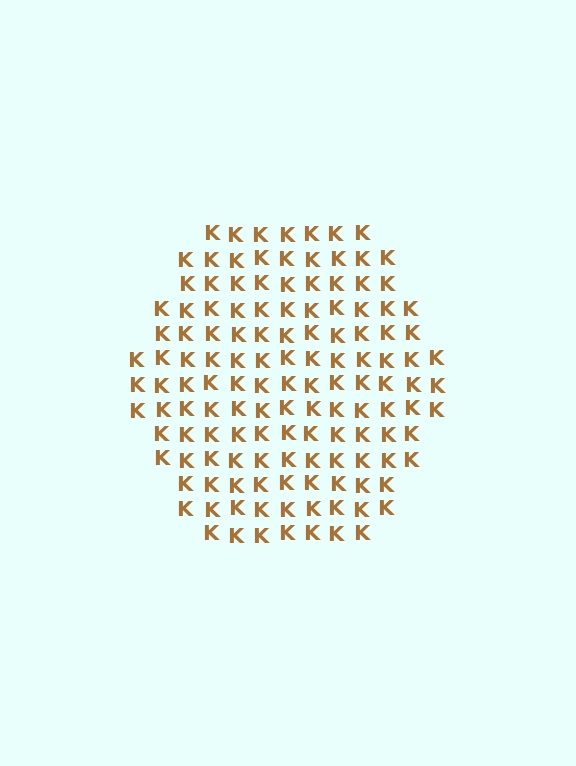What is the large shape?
The large shape is a hexagon.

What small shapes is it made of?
It is made of small letter K's.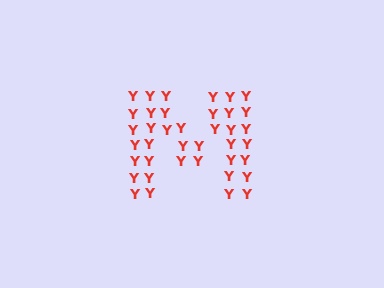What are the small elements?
The small elements are letter Y's.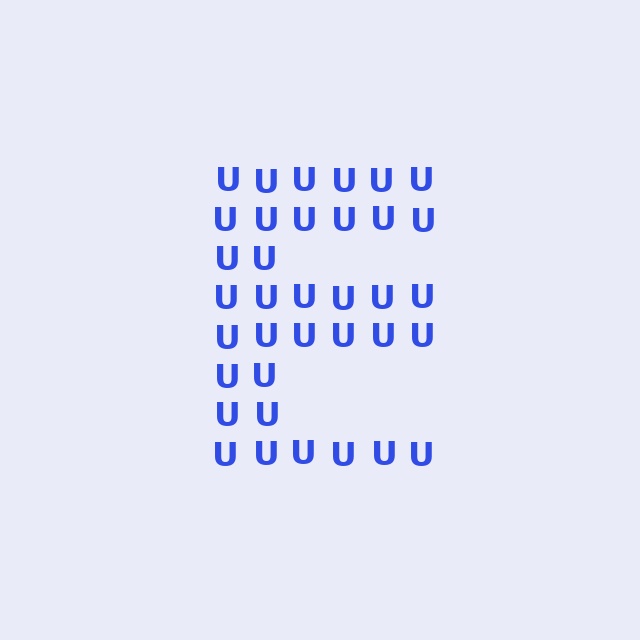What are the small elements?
The small elements are letter U's.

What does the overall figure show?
The overall figure shows the letter E.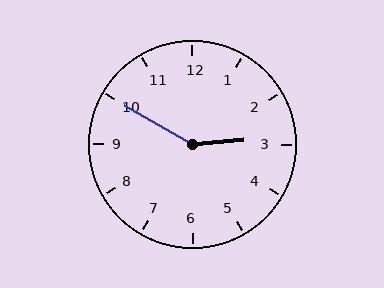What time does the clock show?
2:50.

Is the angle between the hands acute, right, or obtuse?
It is obtuse.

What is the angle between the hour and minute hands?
Approximately 145 degrees.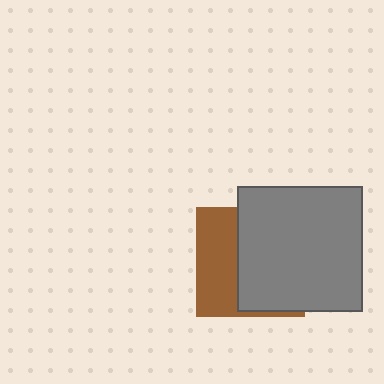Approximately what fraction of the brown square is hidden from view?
Roughly 58% of the brown square is hidden behind the gray square.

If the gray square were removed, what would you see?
You would see the complete brown square.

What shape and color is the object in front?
The object in front is a gray square.